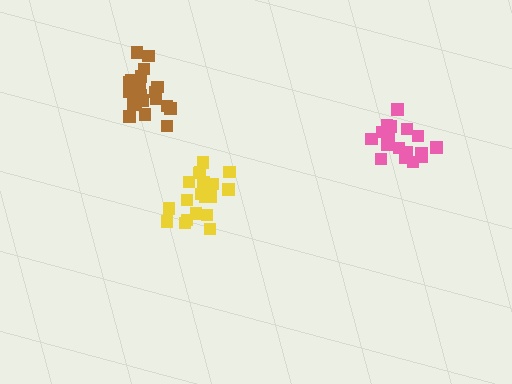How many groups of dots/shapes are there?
There are 3 groups.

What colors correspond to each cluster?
The clusters are colored: yellow, pink, brown.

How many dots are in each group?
Group 1: 20 dots, Group 2: 18 dots, Group 3: 21 dots (59 total).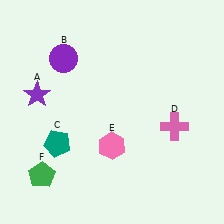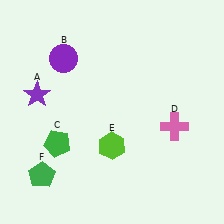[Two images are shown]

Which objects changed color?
C changed from teal to green. E changed from pink to lime.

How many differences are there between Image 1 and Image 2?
There are 2 differences between the two images.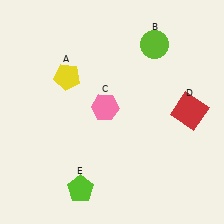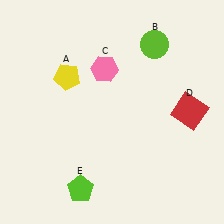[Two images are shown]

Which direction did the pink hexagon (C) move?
The pink hexagon (C) moved up.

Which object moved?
The pink hexagon (C) moved up.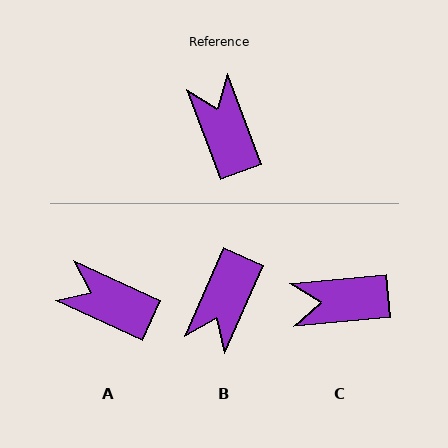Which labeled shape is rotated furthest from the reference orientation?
B, about 136 degrees away.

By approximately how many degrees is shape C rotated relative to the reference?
Approximately 75 degrees counter-clockwise.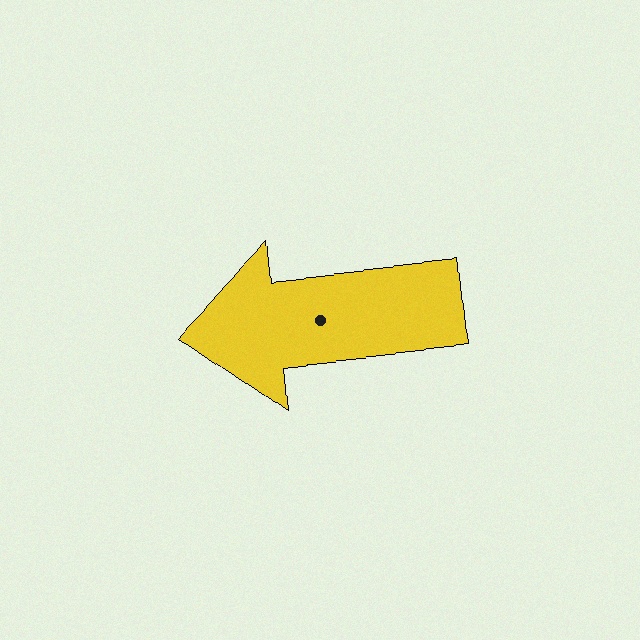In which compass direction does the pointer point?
West.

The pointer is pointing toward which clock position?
Roughly 9 o'clock.